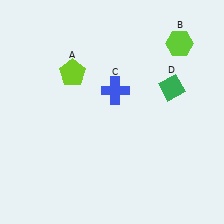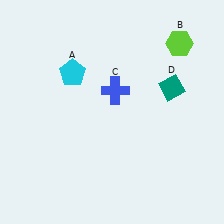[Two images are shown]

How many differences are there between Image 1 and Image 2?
There are 2 differences between the two images.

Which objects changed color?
A changed from lime to cyan. D changed from green to teal.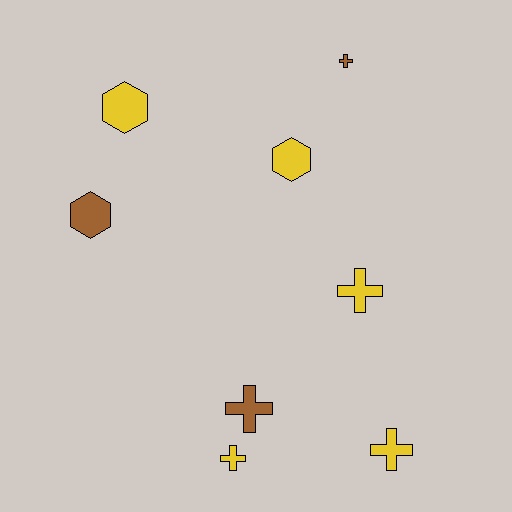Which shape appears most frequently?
Cross, with 5 objects.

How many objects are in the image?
There are 8 objects.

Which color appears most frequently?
Yellow, with 5 objects.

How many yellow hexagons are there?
There are 2 yellow hexagons.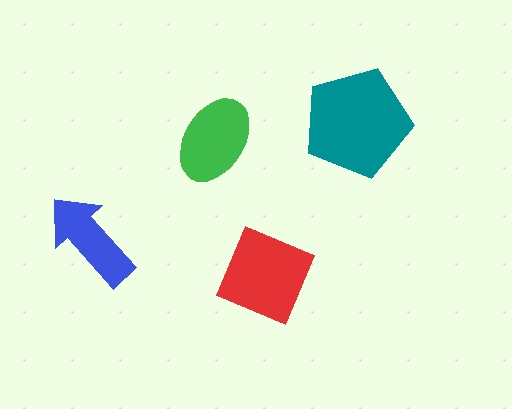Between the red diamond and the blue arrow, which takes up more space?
The red diamond.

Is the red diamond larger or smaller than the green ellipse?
Larger.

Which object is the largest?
The teal pentagon.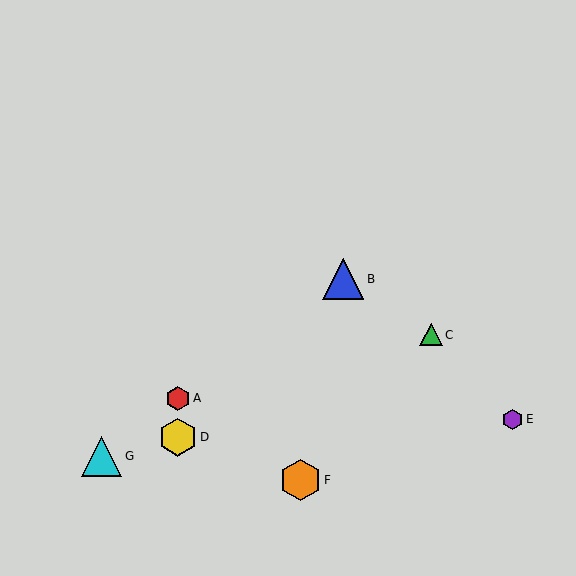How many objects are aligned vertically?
2 objects (A, D) are aligned vertically.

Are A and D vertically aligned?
Yes, both are at x≈178.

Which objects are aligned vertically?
Objects A, D are aligned vertically.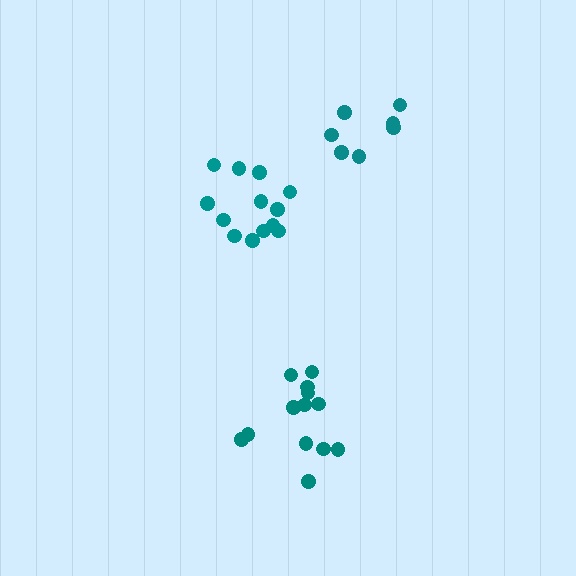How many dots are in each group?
Group 1: 13 dots, Group 2: 7 dots, Group 3: 13 dots (33 total).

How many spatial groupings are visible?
There are 3 spatial groupings.